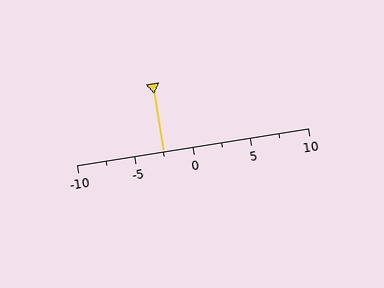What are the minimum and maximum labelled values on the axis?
The axis runs from -10 to 10.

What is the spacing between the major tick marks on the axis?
The major ticks are spaced 5 apart.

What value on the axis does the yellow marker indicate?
The marker indicates approximately -2.5.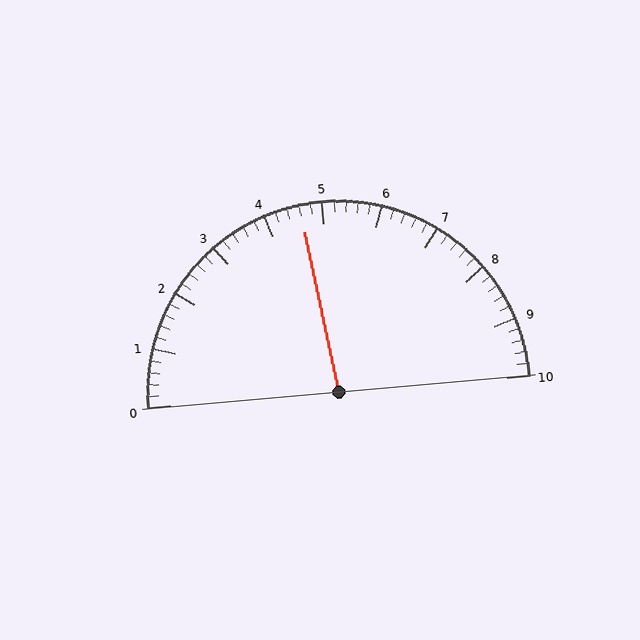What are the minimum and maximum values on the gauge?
The gauge ranges from 0 to 10.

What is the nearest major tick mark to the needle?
The nearest major tick mark is 5.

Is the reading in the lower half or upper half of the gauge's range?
The reading is in the lower half of the range (0 to 10).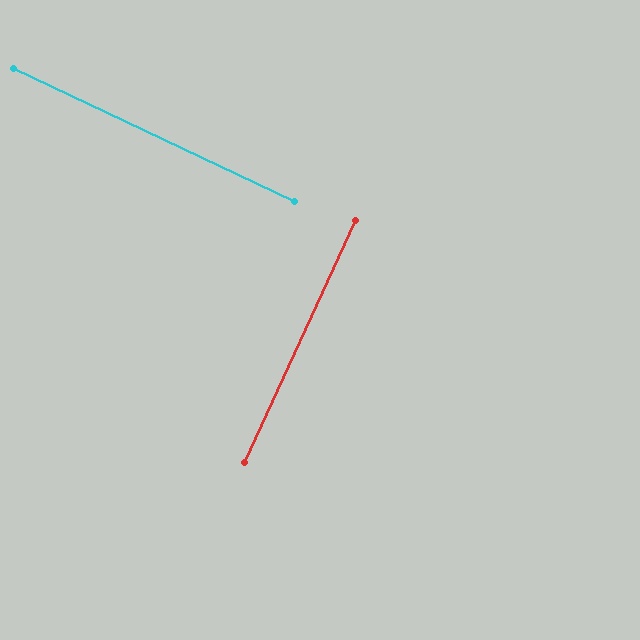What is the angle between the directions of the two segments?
Approximately 89 degrees.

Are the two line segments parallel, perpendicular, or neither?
Perpendicular — they meet at approximately 89°.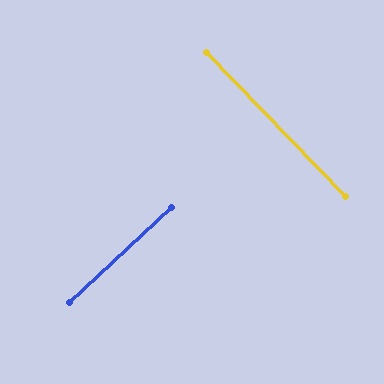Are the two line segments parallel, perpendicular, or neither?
Perpendicular — they meet at approximately 89°.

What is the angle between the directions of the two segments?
Approximately 89 degrees.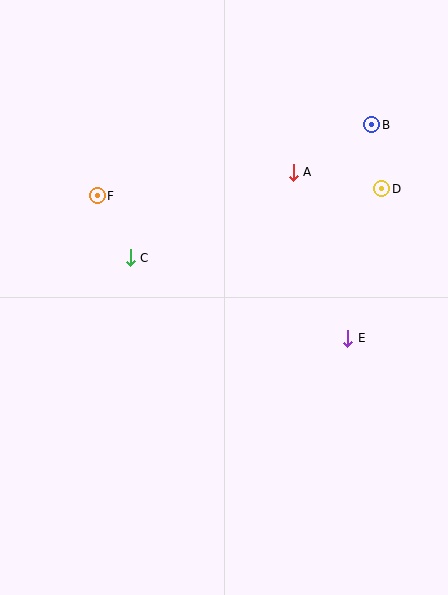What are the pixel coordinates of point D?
Point D is at (382, 189).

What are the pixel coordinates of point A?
Point A is at (293, 172).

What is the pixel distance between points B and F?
The distance between B and F is 283 pixels.